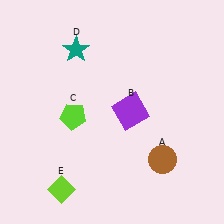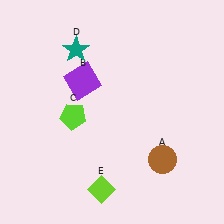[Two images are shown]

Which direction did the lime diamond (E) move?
The lime diamond (E) moved right.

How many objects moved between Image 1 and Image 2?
2 objects moved between the two images.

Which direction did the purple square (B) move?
The purple square (B) moved left.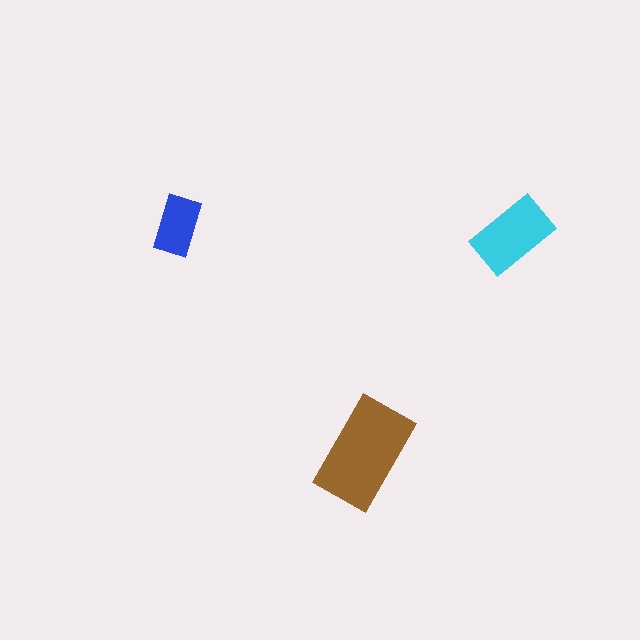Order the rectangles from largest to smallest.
the brown one, the cyan one, the blue one.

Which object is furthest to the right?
The cyan rectangle is rightmost.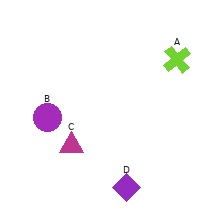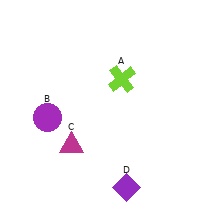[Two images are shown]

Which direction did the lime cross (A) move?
The lime cross (A) moved left.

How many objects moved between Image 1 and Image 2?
1 object moved between the two images.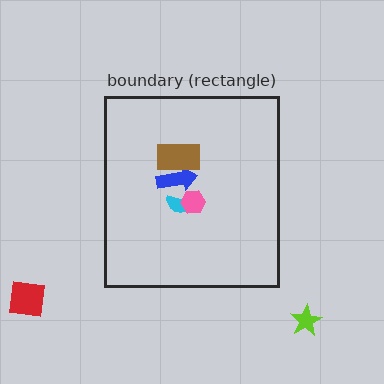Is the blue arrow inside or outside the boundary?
Inside.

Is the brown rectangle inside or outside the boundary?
Inside.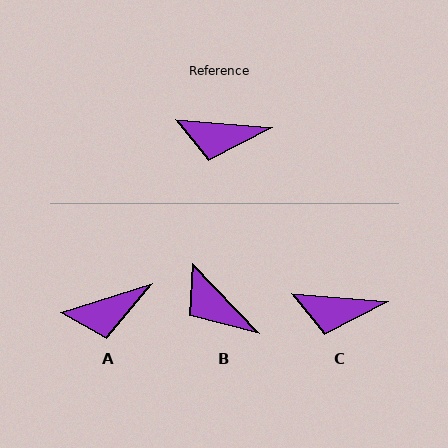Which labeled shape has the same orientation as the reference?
C.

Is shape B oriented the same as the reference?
No, it is off by about 42 degrees.